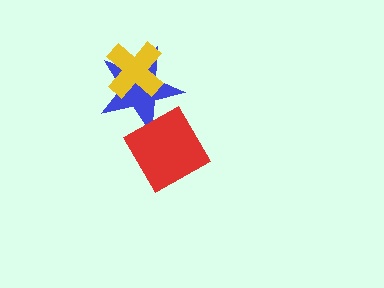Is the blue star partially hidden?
Yes, it is partially covered by another shape.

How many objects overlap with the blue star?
2 objects overlap with the blue star.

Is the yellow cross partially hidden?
No, no other shape covers it.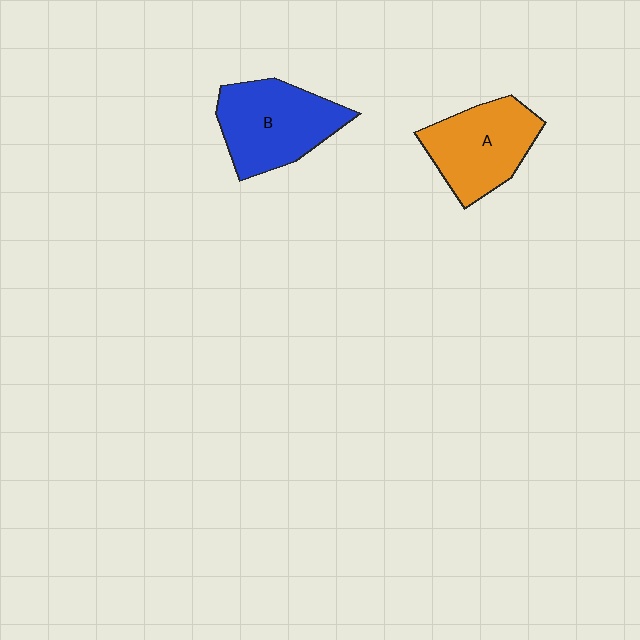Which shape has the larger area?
Shape B (blue).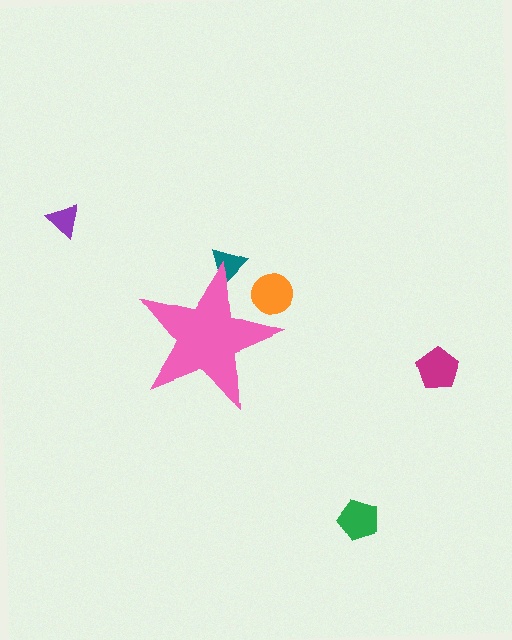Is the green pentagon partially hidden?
No, the green pentagon is fully visible.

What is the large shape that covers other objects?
A pink star.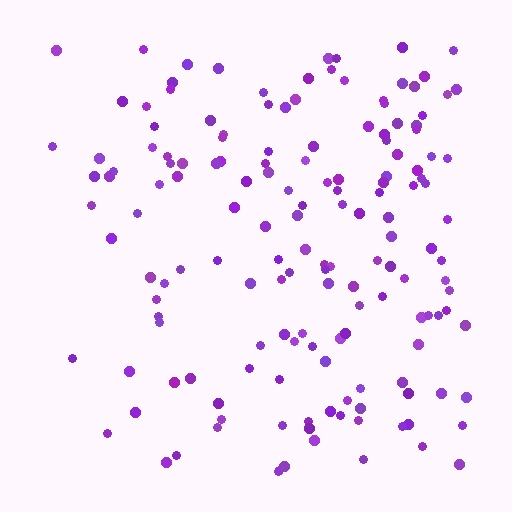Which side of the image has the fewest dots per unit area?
The left.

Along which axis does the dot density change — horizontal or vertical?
Horizontal.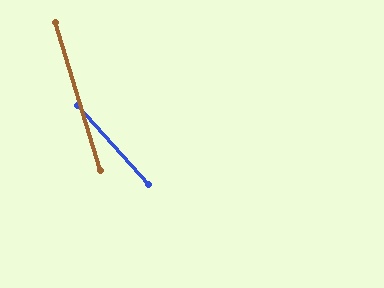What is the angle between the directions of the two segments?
Approximately 25 degrees.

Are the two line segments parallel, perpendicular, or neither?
Neither parallel nor perpendicular — they differ by about 25°.